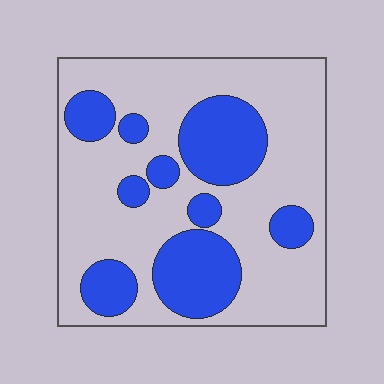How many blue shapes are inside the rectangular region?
9.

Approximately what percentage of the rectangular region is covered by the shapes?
Approximately 30%.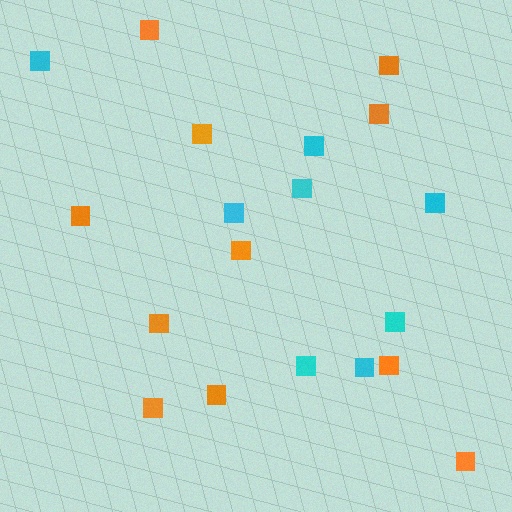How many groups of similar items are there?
There are 2 groups: one group of cyan squares (8) and one group of orange squares (11).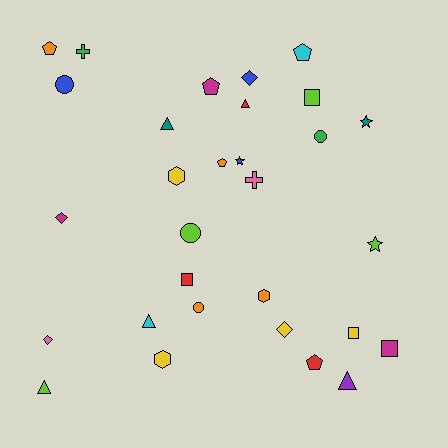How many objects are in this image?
There are 30 objects.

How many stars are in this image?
There are 3 stars.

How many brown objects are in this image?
There are no brown objects.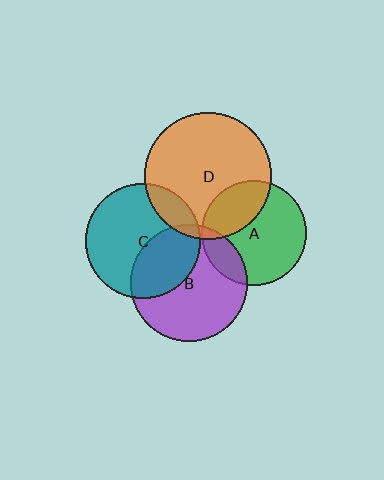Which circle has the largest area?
Circle D (orange).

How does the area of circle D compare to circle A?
Approximately 1.5 times.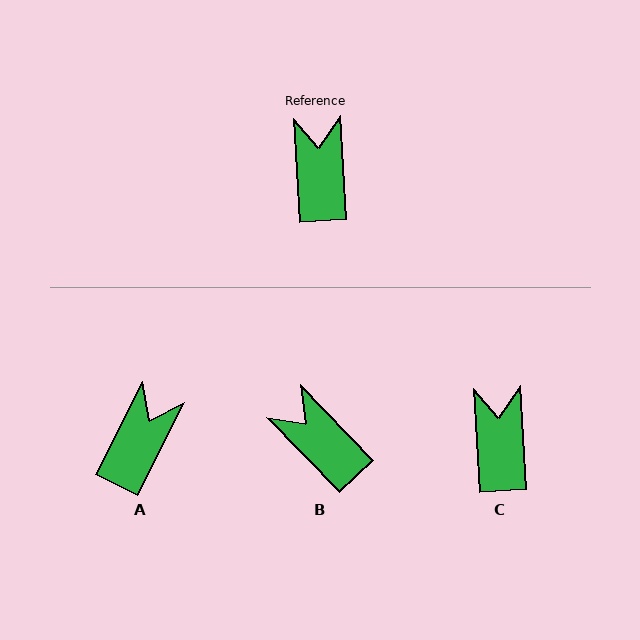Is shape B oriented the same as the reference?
No, it is off by about 41 degrees.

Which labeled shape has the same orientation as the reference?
C.